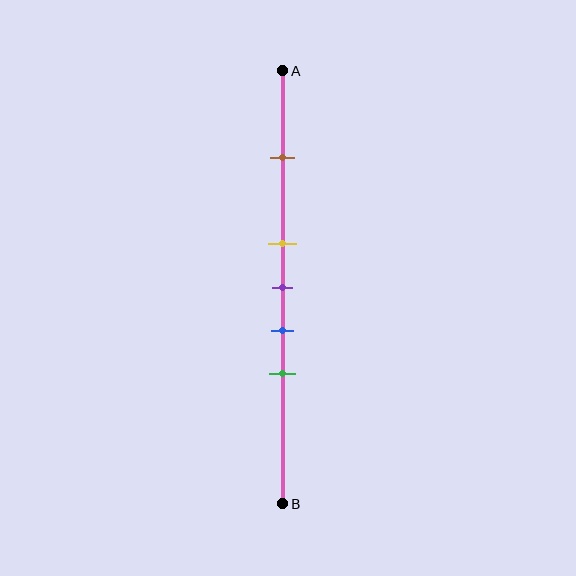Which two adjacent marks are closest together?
The yellow and purple marks are the closest adjacent pair.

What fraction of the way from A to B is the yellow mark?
The yellow mark is approximately 40% (0.4) of the way from A to B.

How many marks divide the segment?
There are 5 marks dividing the segment.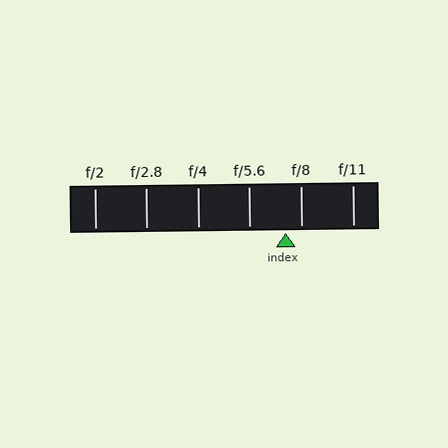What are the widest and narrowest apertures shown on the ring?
The widest aperture shown is f/2 and the narrowest is f/11.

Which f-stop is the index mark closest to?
The index mark is closest to f/8.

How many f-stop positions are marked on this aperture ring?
There are 6 f-stop positions marked.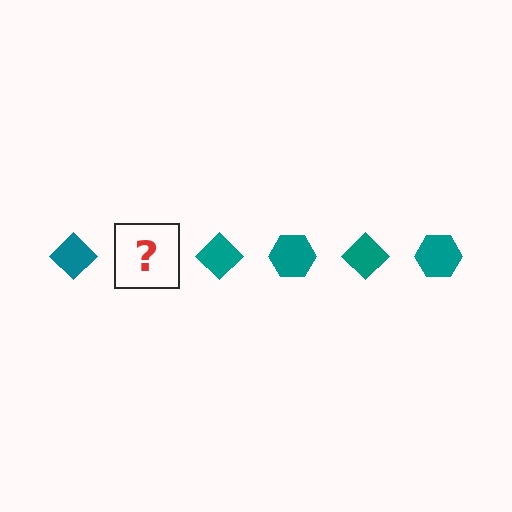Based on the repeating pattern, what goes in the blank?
The blank should be a teal hexagon.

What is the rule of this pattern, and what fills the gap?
The rule is that the pattern cycles through diamond, hexagon shapes in teal. The gap should be filled with a teal hexagon.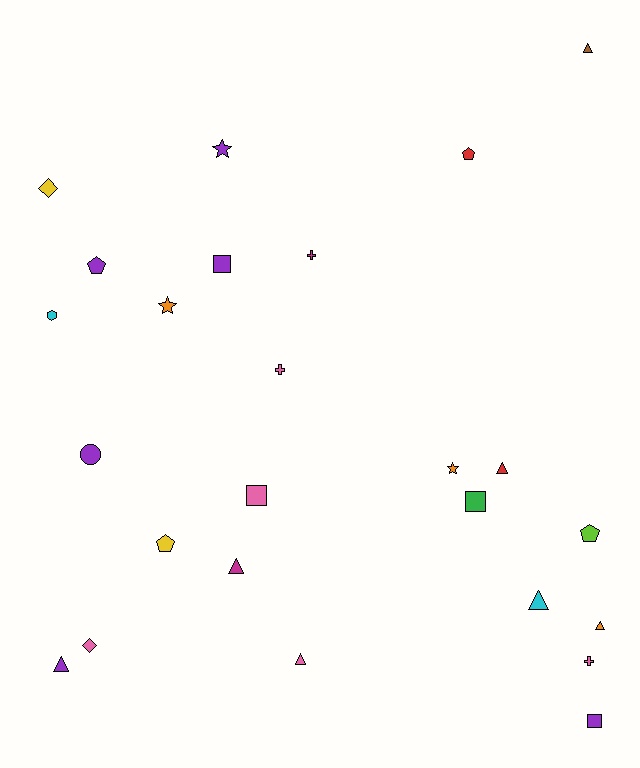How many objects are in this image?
There are 25 objects.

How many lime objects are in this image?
There is 1 lime object.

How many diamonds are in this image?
There are 2 diamonds.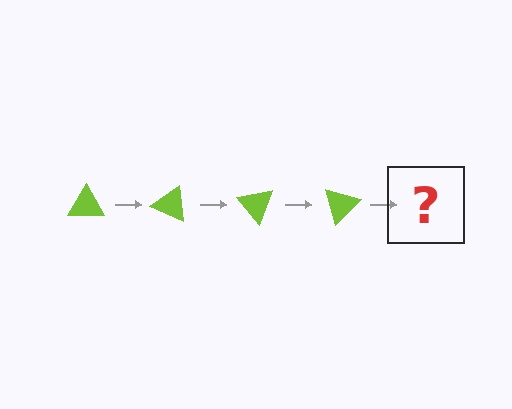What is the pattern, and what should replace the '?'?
The pattern is that the triangle rotates 25 degrees each step. The '?' should be a lime triangle rotated 100 degrees.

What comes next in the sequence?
The next element should be a lime triangle rotated 100 degrees.